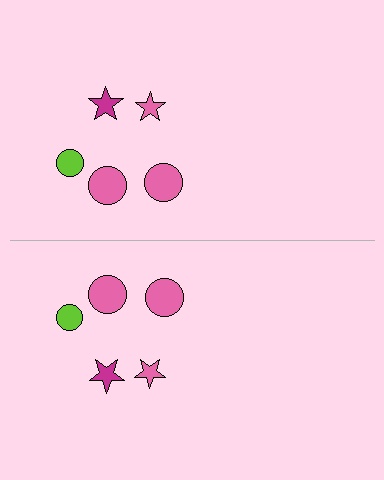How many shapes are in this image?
There are 10 shapes in this image.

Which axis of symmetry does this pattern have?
The pattern has a horizontal axis of symmetry running through the center of the image.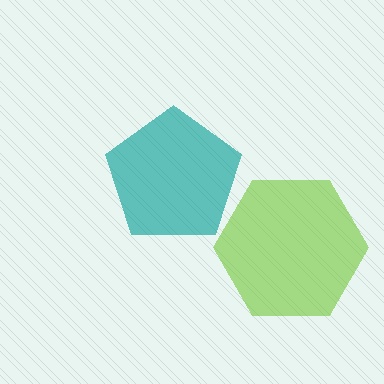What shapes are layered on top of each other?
The layered shapes are: a teal pentagon, a lime hexagon.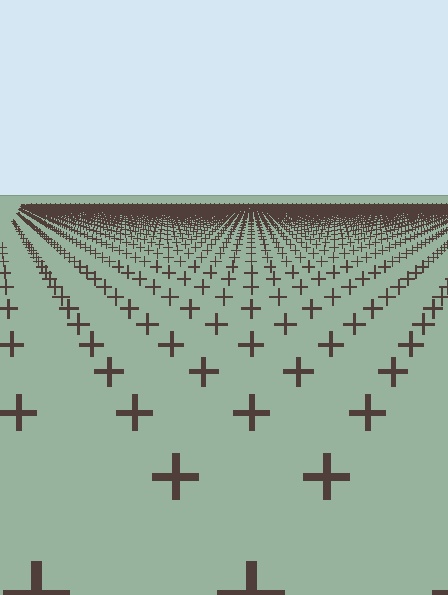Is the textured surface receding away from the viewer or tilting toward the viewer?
The surface is receding away from the viewer. Texture elements get smaller and denser toward the top.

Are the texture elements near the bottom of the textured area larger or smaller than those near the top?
Larger. Near the bottom, elements are closer to the viewer and appear at a bigger on-screen size.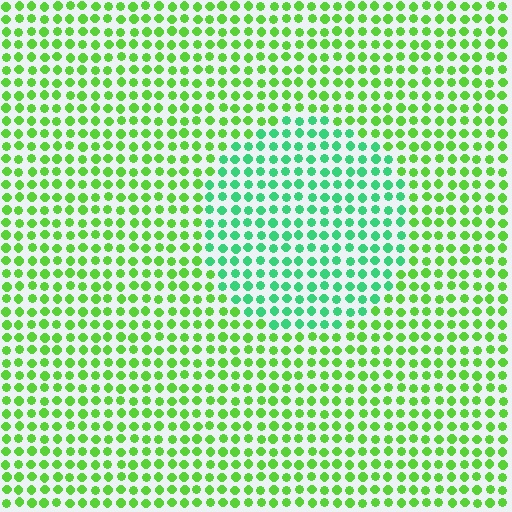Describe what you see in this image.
The image is filled with small lime elements in a uniform arrangement. A circle-shaped region is visible where the elements are tinted to a slightly different hue, forming a subtle color boundary.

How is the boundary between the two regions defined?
The boundary is defined purely by a slight shift in hue (about 39 degrees). Spacing, size, and orientation are identical on both sides.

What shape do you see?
I see a circle.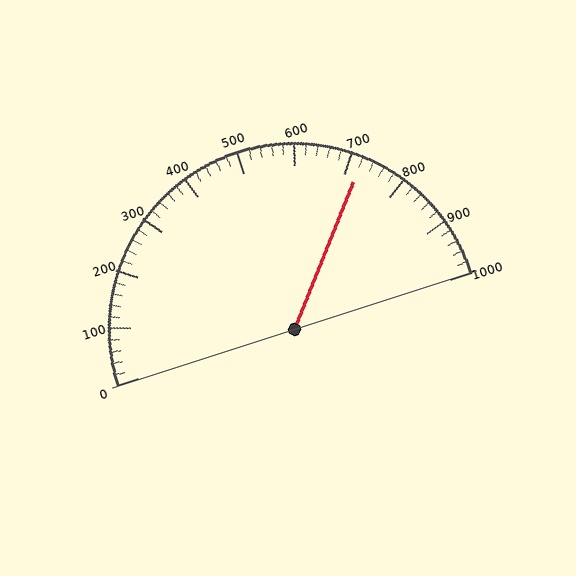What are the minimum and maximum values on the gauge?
The gauge ranges from 0 to 1000.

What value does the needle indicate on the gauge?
The needle indicates approximately 720.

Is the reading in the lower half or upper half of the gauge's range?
The reading is in the upper half of the range (0 to 1000).